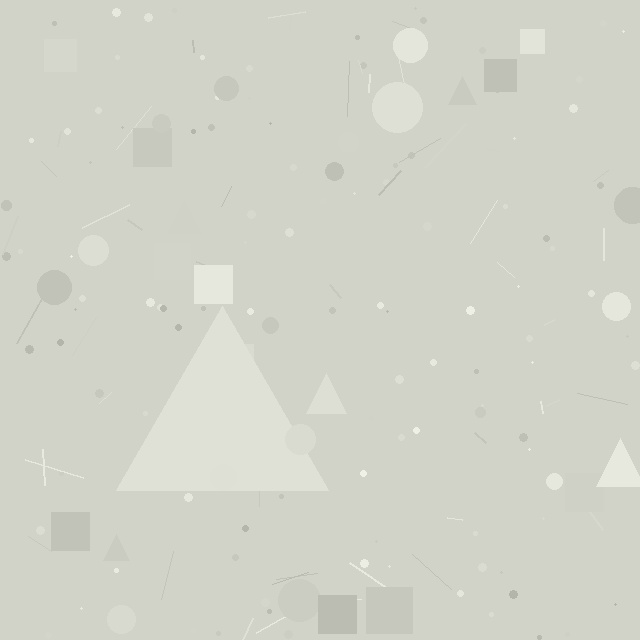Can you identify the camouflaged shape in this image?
The camouflaged shape is a triangle.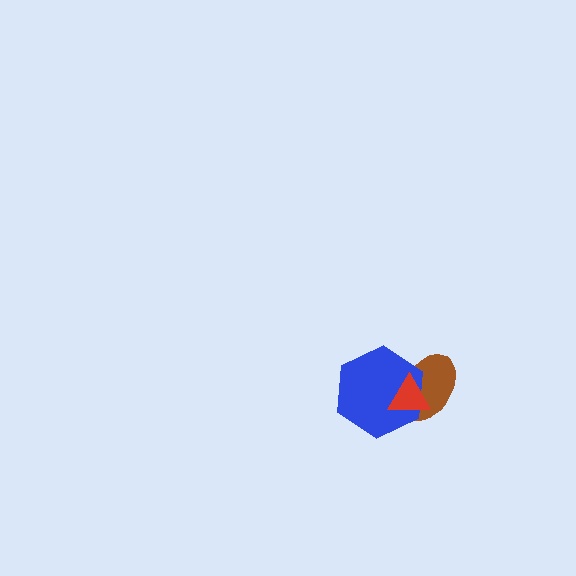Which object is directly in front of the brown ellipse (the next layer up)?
The blue hexagon is directly in front of the brown ellipse.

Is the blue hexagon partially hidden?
Yes, it is partially covered by another shape.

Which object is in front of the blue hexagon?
The red triangle is in front of the blue hexagon.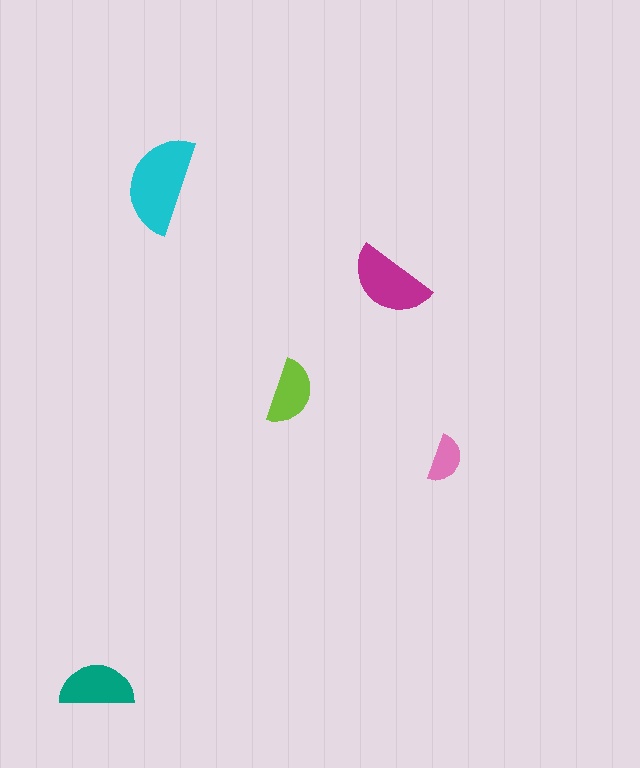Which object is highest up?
The cyan semicircle is topmost.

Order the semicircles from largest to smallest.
the cyan one, the magenta one, the teal one, the lime one, the pink one.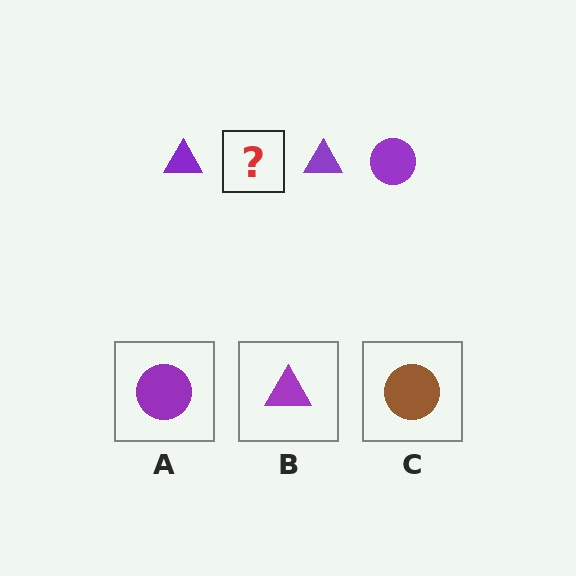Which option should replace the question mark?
Option A.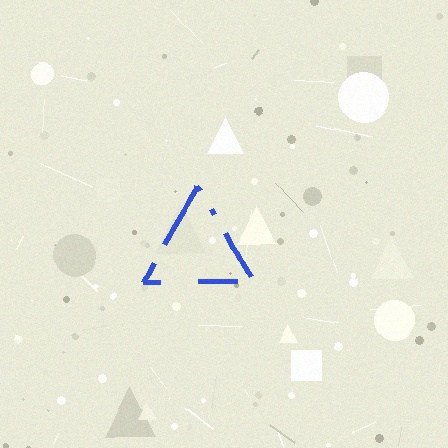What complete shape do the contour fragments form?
The contour fragments form a triangle.